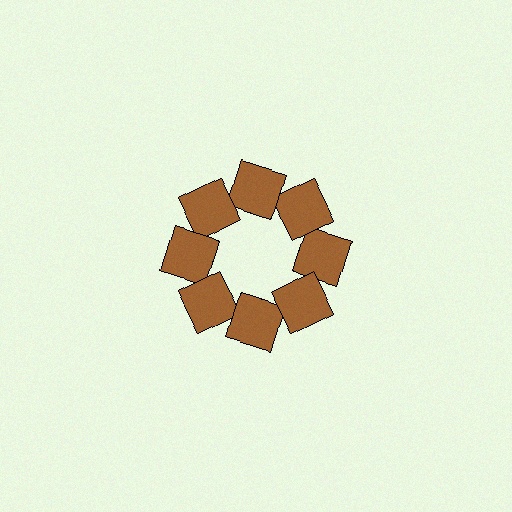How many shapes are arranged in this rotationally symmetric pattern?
There are 8 shapes, arranged in 8 groups of 1.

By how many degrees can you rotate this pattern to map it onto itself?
The pattern maps onto itself every 45 degrees of rotation.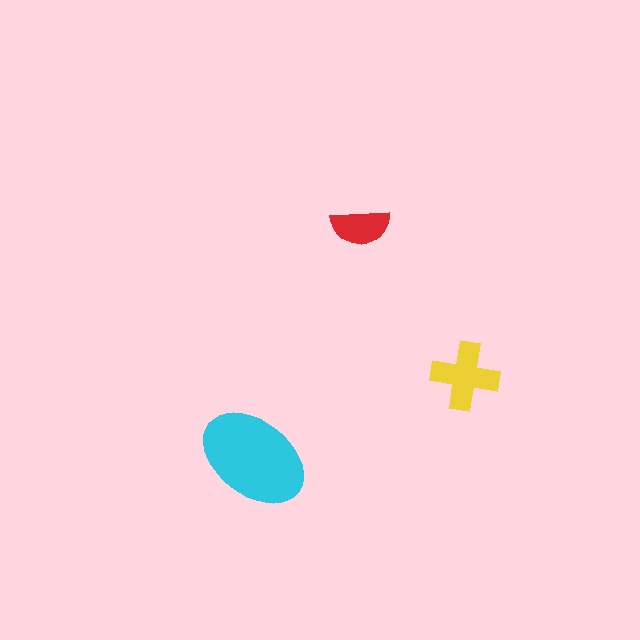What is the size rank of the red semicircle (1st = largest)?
3rd.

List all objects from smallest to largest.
The red semicircle, the yellow cross, the cyan ellipse.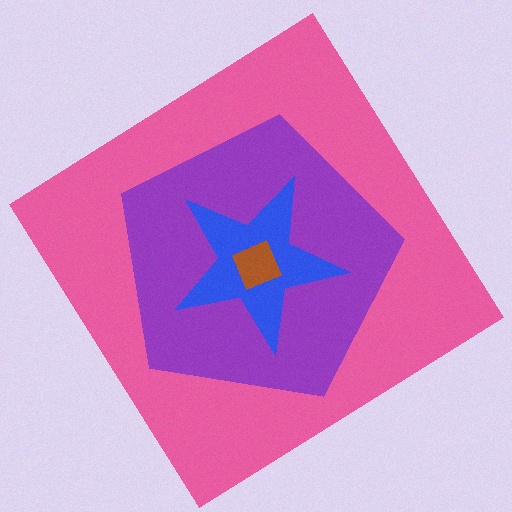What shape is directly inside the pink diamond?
The purple pentagon.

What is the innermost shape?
The brown diamond.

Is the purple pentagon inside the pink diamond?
Yes.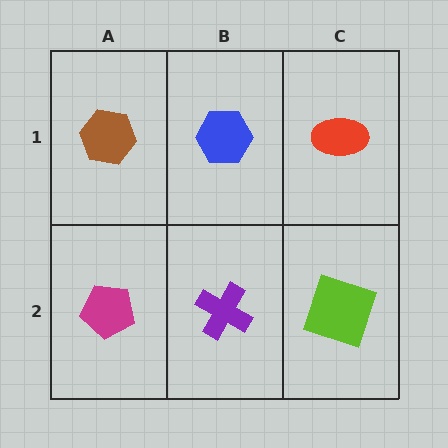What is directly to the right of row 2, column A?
A purple cross.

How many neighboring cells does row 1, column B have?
3.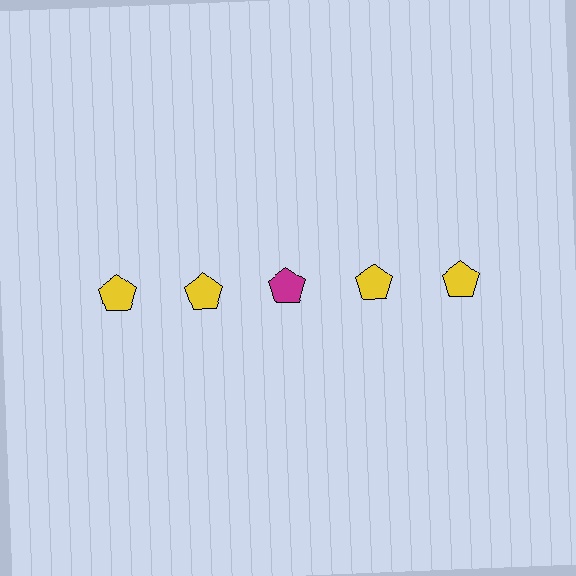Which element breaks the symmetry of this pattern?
The magenta pentagon in the top row, center column breaks the symmetry. All other shapes are yellow pentagons.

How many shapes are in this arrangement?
There are 5 shapes arranged in a grid pattern.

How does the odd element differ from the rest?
It has a different color: magenta instead of yellow.